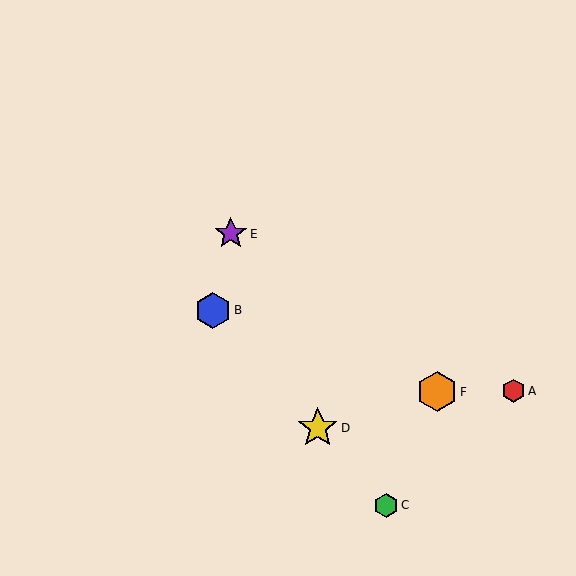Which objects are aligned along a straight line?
Objects B, C, D are aligned along a straight line.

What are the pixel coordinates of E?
Object E is at (231, 234).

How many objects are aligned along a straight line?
3 objects (B, C, D) are aligned along a straight line.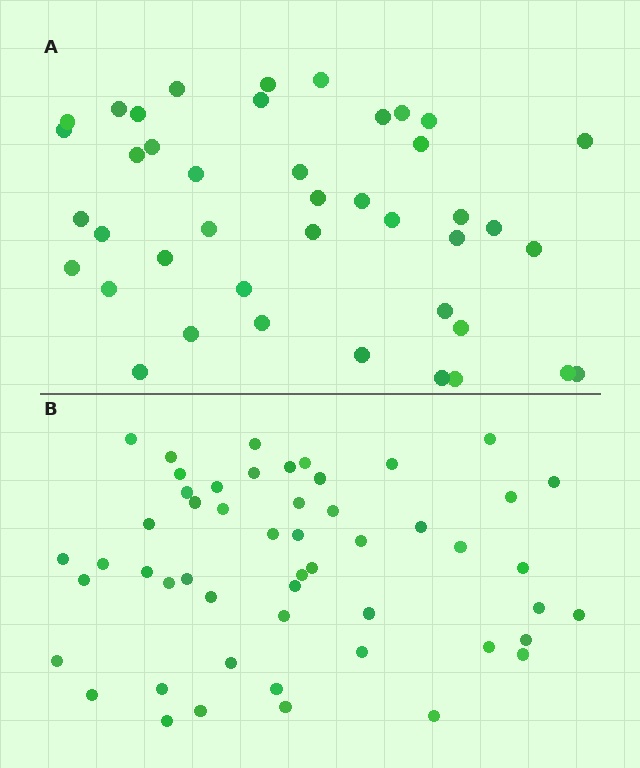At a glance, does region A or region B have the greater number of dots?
Region B (the bottom region) has more dots.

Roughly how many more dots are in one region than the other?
Region B has roughly 10 or so more dots than region A.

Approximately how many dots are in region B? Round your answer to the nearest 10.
About 50 dots. (The exact count is 52, which rounds to 50.)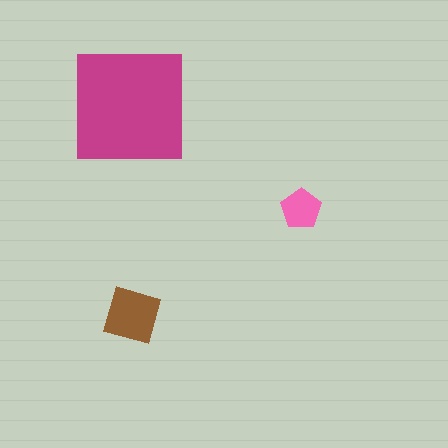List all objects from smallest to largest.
The pink pentagon, the brown diamond, the magenta square.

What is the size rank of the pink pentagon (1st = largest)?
3rd.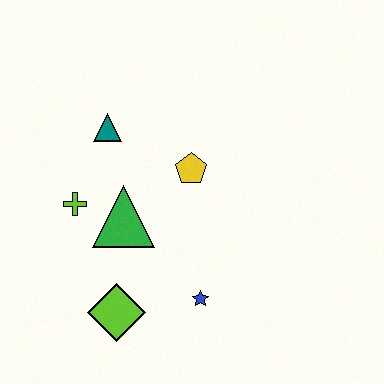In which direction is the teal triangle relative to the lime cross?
The teal triangle is above the lime cross.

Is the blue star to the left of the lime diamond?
No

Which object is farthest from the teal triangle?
The blue star is farthest from the teal triangle.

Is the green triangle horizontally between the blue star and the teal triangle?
Yes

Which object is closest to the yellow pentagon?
The green triangle is closest to the yellow pentagon.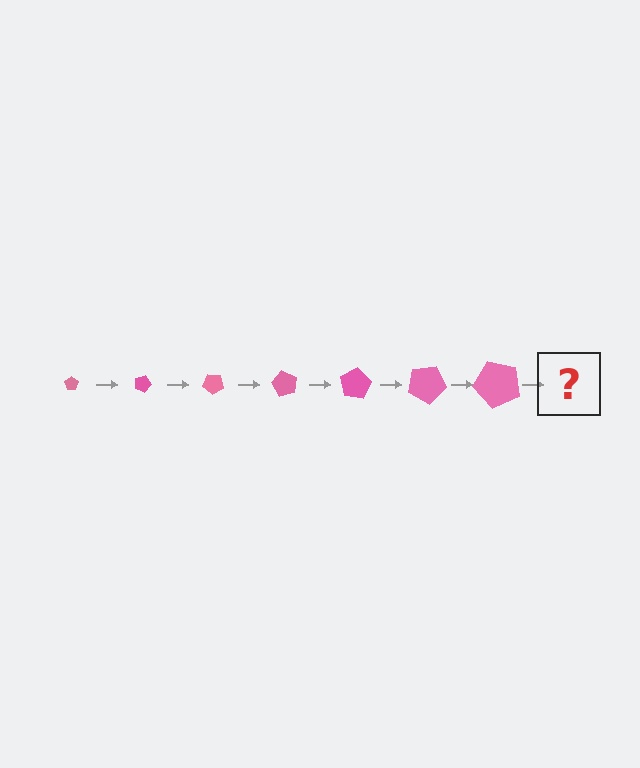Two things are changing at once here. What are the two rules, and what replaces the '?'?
The two rules are that the pentagon grows larger each step and it rotates 20 degrees each step. The '?' should be a pentagon, larger than the previous one and rotated 140 degrees from the start.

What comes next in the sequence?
The next element should be a pentagon, larger than the previous one and rotated 140 degrees from the start.